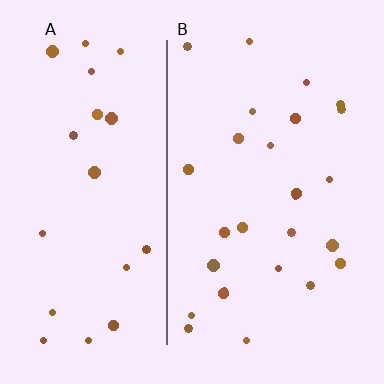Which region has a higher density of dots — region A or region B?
B (the right).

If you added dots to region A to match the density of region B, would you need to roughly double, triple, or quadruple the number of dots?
Approximately double.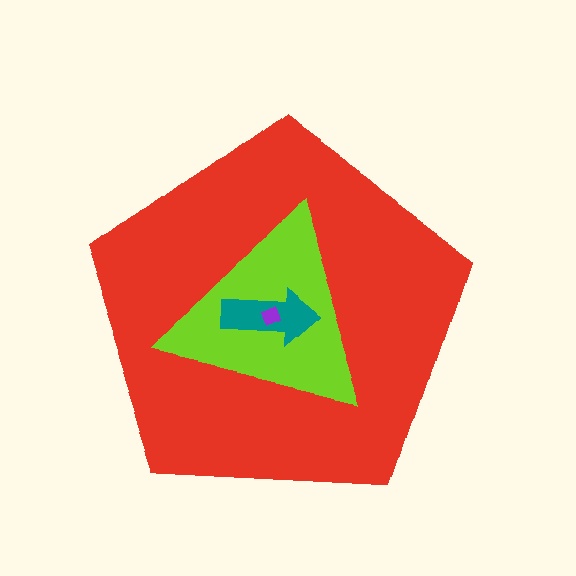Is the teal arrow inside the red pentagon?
Yes.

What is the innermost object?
The purple square.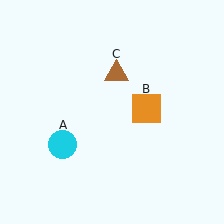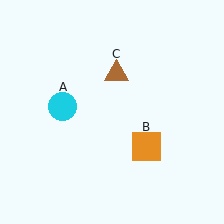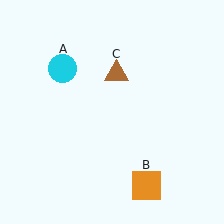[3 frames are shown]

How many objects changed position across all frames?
2 objects changed position: cyan circle (object A), orange square (object B).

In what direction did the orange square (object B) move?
The orange square (object B) moved down.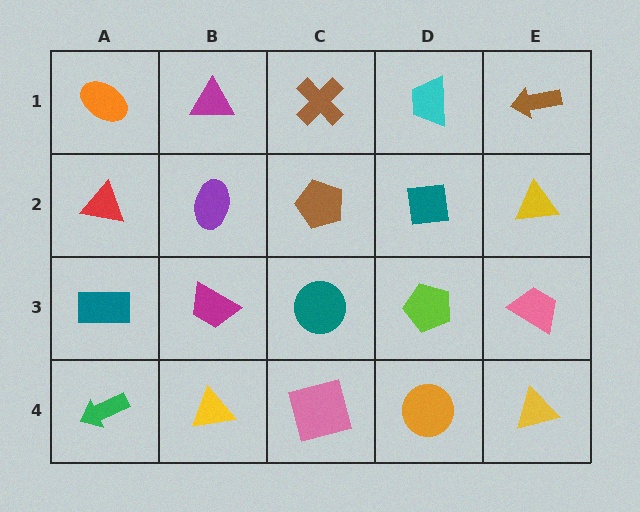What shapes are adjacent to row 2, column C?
A brown cross (row 1, column C), a teal circle (row 3, column C), a purple ellipse (row 2, column B), a teal square (row 2, column D).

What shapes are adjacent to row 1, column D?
A teal square (row 2, column D), a brown cross (row 1, column C), a brown arrow (row 1, column E).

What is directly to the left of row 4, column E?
An orange circle.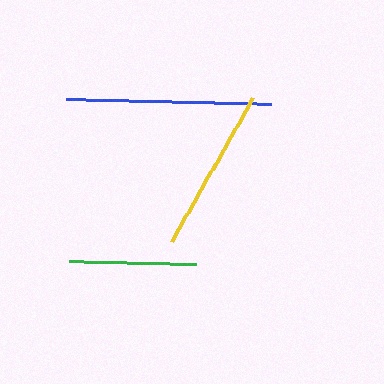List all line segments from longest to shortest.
From longest to shortest: blue, yellow, green.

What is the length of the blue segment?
The blue segment is approximately 205 pixels long.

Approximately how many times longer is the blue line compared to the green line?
The blue line is approximately 1.6 times the length of the green line.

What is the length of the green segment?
The green segment is approximately 127 pixels long.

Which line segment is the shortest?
The green line is the shortest at approximately 127 pixels.